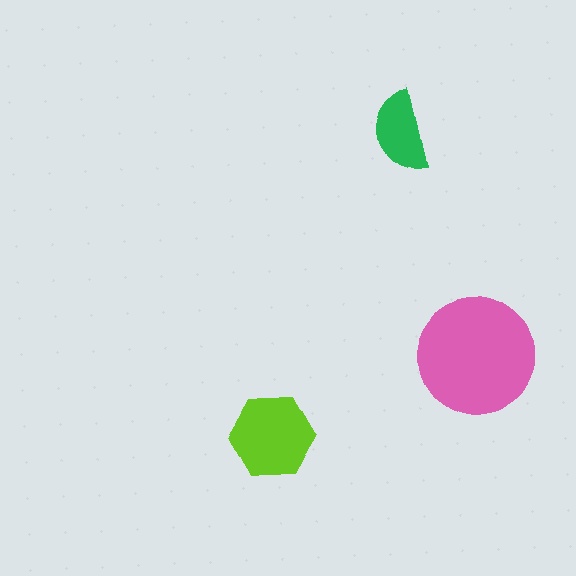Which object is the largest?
The pink circle.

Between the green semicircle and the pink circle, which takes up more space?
The pink circle.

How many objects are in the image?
There are 3 objects in the image.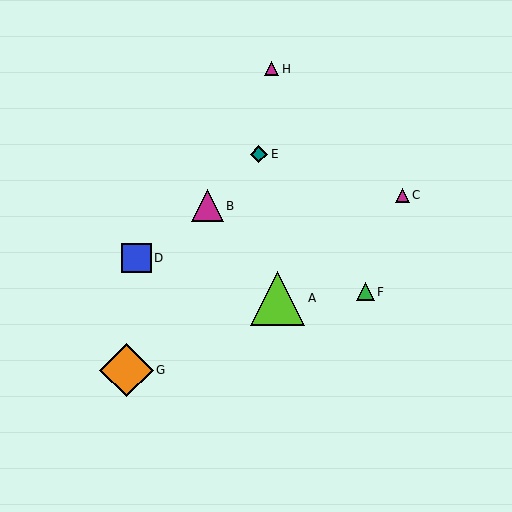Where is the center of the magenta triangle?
The center of the magenta triangle is at (207, 206).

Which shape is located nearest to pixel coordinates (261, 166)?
The teal diamond (labeled E) at (259, 154) is nearest to that location.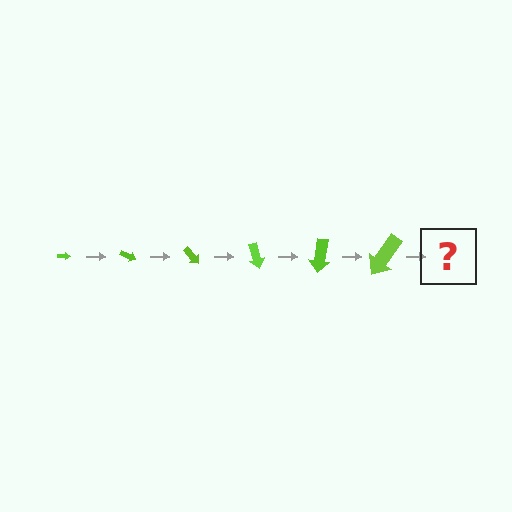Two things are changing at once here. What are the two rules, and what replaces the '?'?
The two rules are that the arrow grows larger each step and it rotates 25 degrees each step. The '?' should be an arrow, larger than the previous one and rotated 150 degrees from the start.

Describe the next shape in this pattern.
It should be an arrow, larger than the previous one and rotated 150 degrees from the start.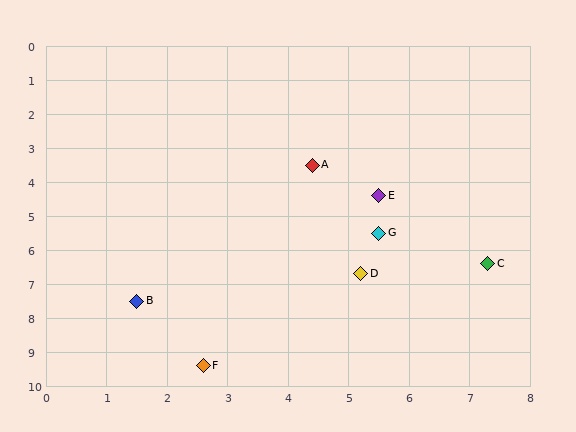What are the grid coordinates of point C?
Point C is at approximately (7.3, 6.4).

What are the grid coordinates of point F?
Point F is at approximately (2.6, 9.4).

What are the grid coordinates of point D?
Point D is at approximately (5.2, 6.7).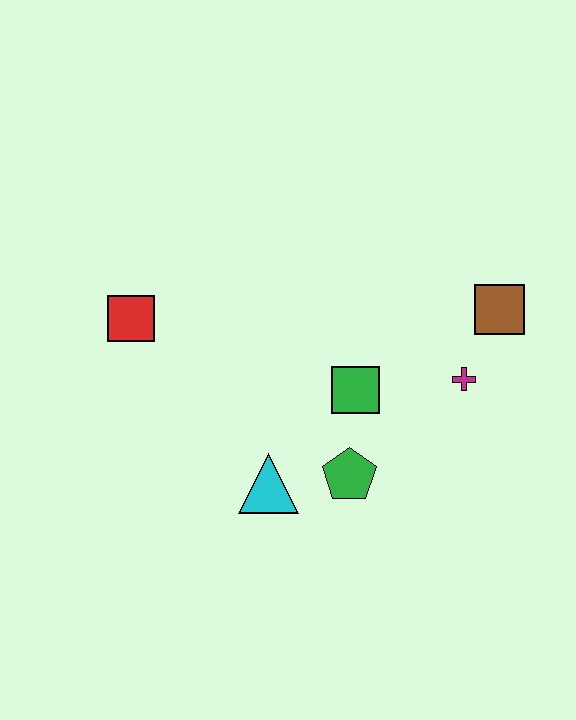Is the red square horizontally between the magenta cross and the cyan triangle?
No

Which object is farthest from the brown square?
The red square is farthest from the brown square.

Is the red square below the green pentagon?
No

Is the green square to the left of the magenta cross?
Yes